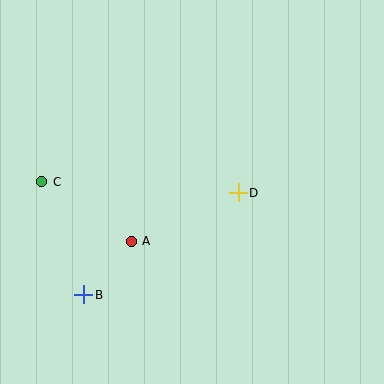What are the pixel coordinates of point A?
Point A is at (131, 241).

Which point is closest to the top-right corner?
Point D is closest to the top-right corner.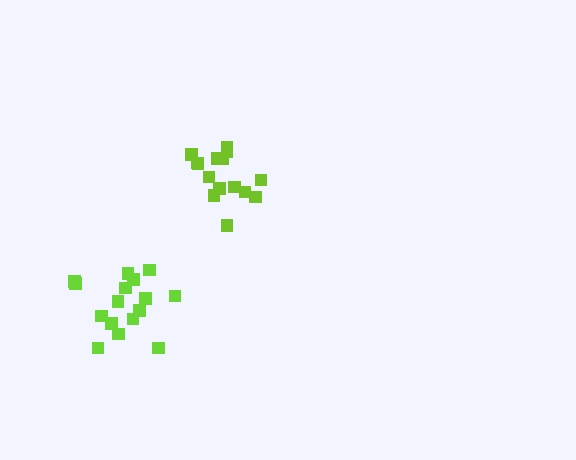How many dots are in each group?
Group 1: 17 dots, Group 2: 16 dots (33 total).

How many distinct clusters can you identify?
There are 2 distinct clusters.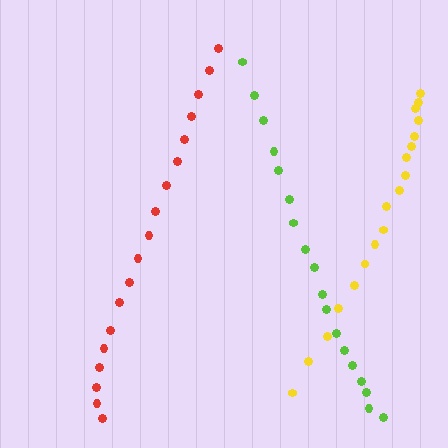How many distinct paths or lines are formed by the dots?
There are 3 distinct paths.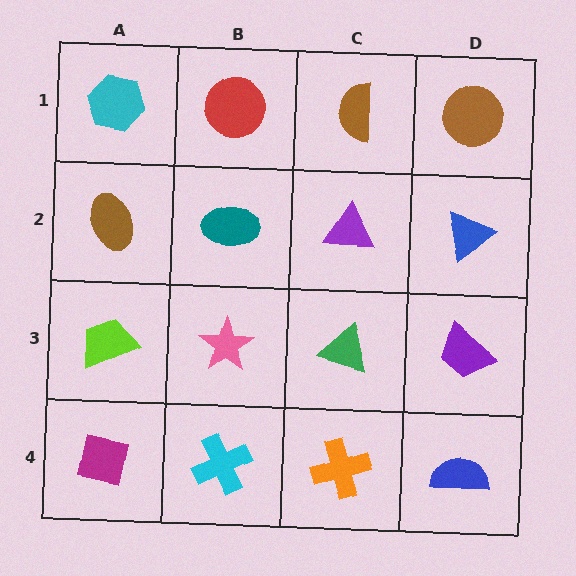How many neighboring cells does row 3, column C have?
4.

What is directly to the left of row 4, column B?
A magenta square.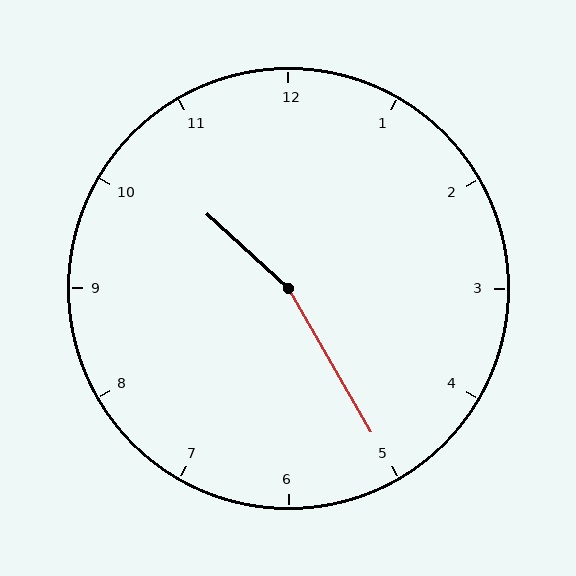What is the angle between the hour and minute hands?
Approximately 162 degrees.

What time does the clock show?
10:25.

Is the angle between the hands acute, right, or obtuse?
It is obtuse.